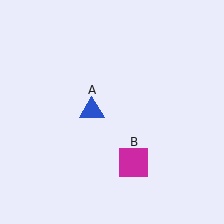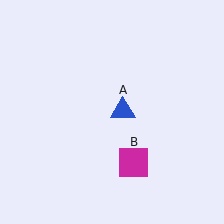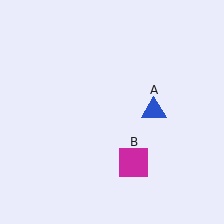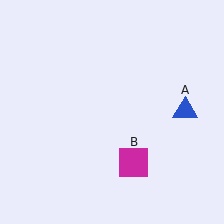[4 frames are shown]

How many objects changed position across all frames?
1 object changed position: blue triangle (object A).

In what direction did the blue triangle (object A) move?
The blue triangle (object A) moved right.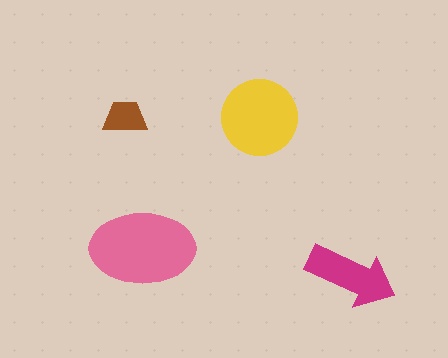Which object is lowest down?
The magenta arrow is bottommost.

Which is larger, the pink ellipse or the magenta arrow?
The pink ellipse.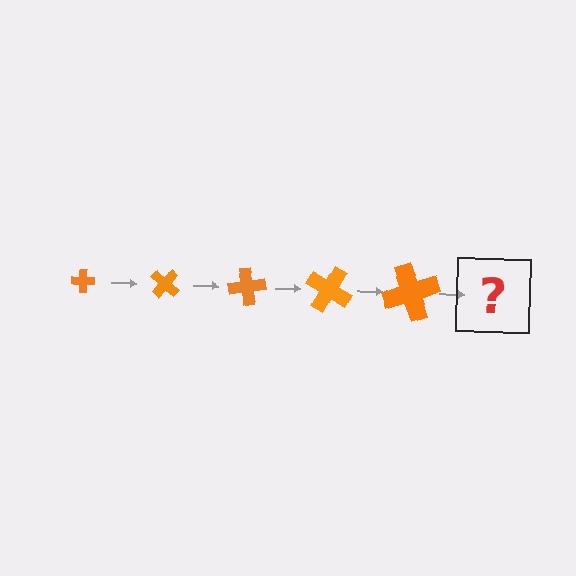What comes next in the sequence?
The next element should be a cross, larger than the previous one and rotated 200 degrees from the start.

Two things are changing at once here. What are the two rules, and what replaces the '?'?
The two rules are that the cross grows larger each step and it rotates 40 degrees each step. The '?' should be a cross, larger than the previous one and rotated 200 degrees from the start.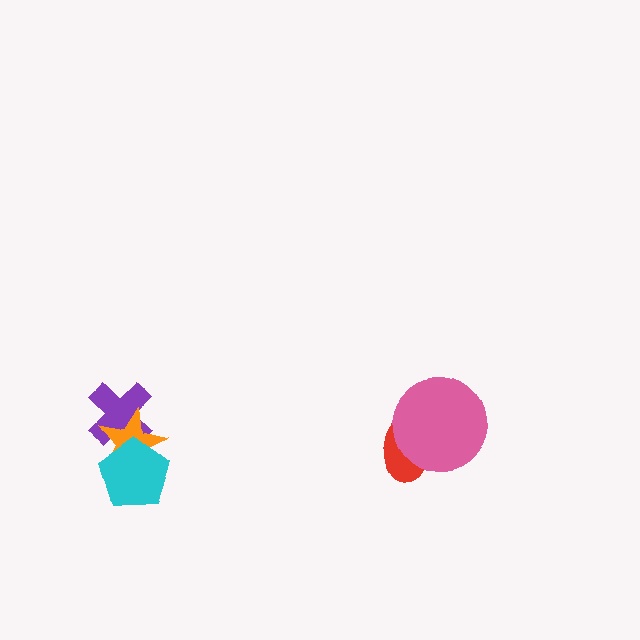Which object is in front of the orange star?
The cyan pentagon is in front of the orange star.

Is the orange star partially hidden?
Yes, it is partially covered by another shape.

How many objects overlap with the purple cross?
2 objects overlap with the purple cross.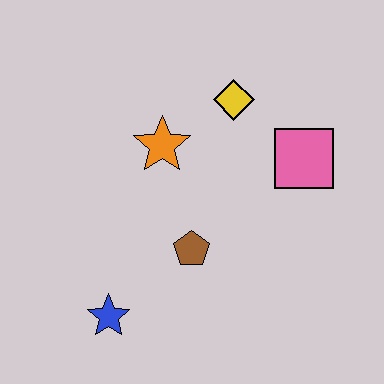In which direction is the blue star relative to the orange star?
The blue star is below the orange star.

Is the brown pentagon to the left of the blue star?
No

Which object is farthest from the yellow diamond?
The blue star is farthest from the yellow diamond.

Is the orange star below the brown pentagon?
No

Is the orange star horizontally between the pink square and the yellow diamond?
No